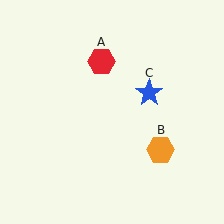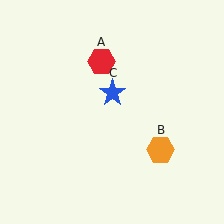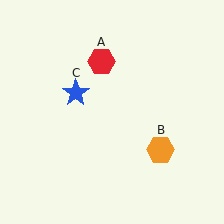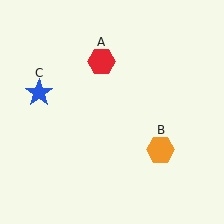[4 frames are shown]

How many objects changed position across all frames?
1 object changed position: blue star (object C).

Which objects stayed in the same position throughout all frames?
Red hexagon (object A) and orange hexagon (object B) remained stationary.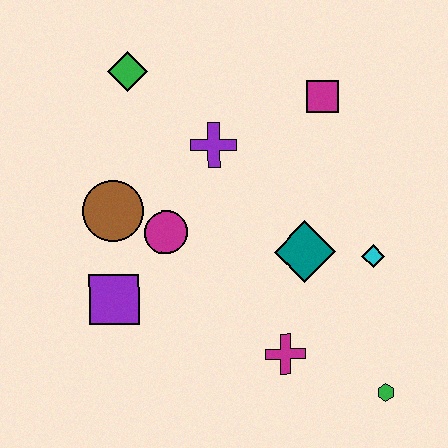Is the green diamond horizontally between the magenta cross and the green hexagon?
No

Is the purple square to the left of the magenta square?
Yes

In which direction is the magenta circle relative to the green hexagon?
The magenta circle is to the left of the green hexagon.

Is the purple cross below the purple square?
No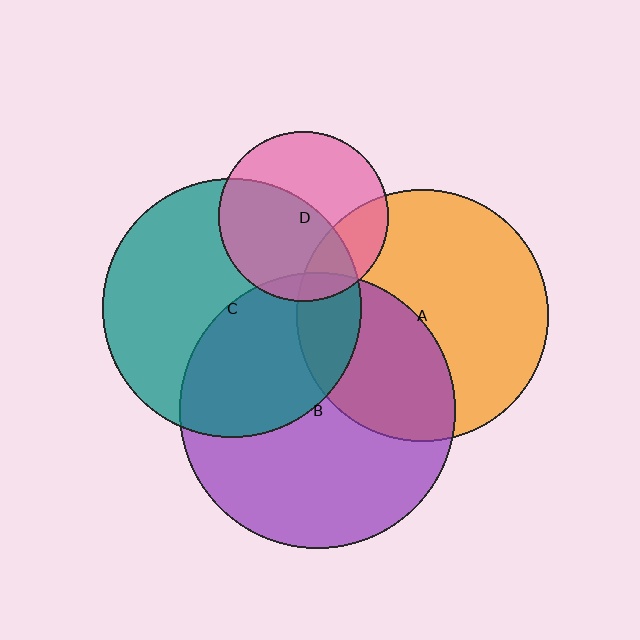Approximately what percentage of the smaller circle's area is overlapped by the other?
Approximately 10%.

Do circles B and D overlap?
Yes.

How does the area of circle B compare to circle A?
Approximately 1.2 times.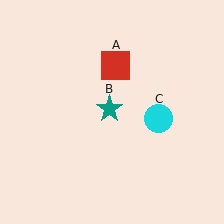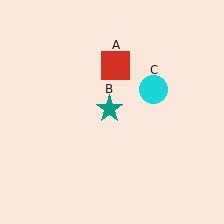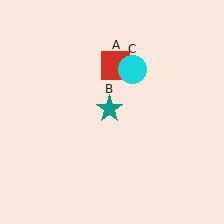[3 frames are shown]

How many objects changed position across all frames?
1 object changed position: cyan circle (object C).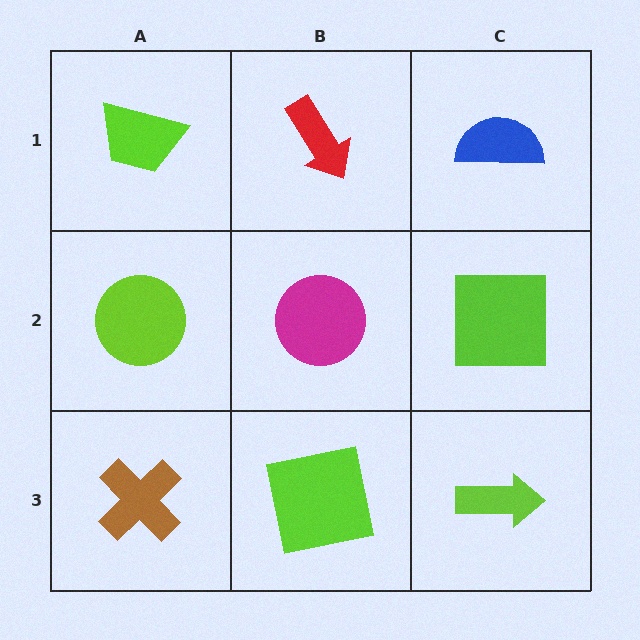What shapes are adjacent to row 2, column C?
A blue semicircle (row 1, column C), a lime arrow (row 3, column C), a magenta circle (row 2, column B).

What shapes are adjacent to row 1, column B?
A magenta circle (row 2, column B), a lime trapezoid (row 1, column A), a blue semicircle (row 1, column C).